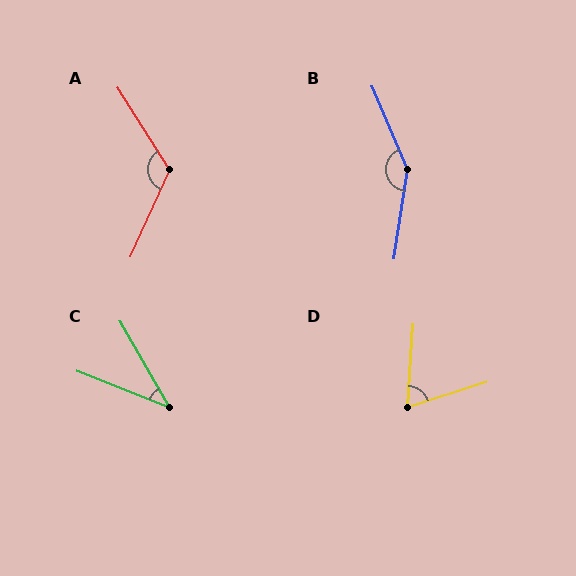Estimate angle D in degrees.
Approximately 69 degrees.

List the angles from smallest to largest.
C (38°), D (69°), A (123°), B (149°).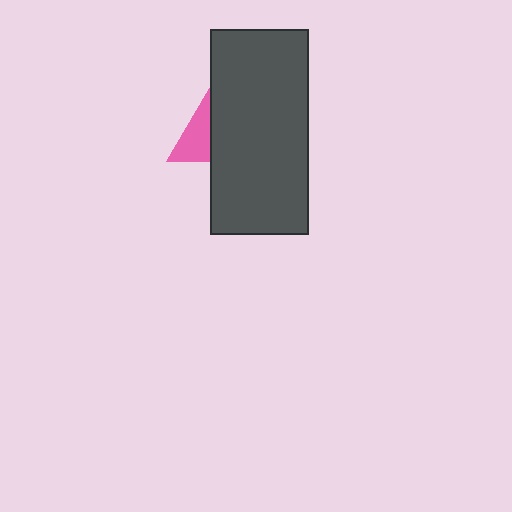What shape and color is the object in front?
The object in front is a dark gray rectangle.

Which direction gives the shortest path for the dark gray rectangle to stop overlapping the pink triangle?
Moving right gives the shortest separation.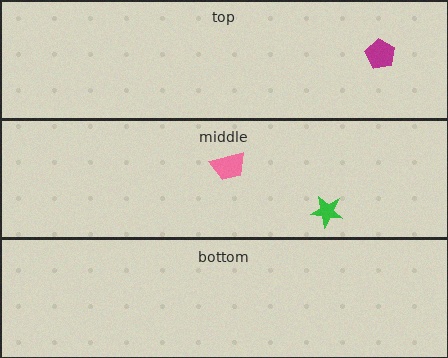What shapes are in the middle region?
The pink trapezoid, the green star.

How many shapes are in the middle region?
2.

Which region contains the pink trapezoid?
The middle region.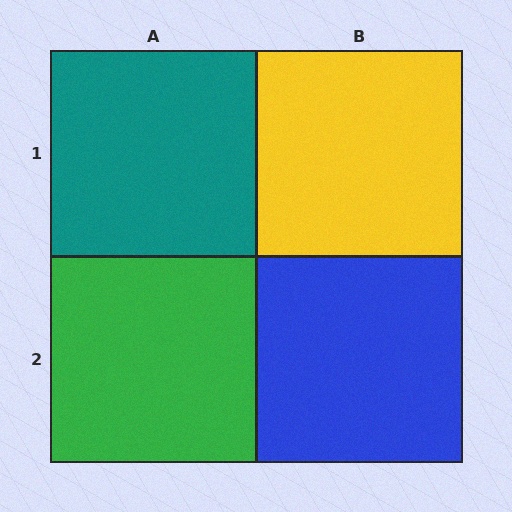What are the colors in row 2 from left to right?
Green, blue.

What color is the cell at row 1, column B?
Yellow.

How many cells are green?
1 cell is green.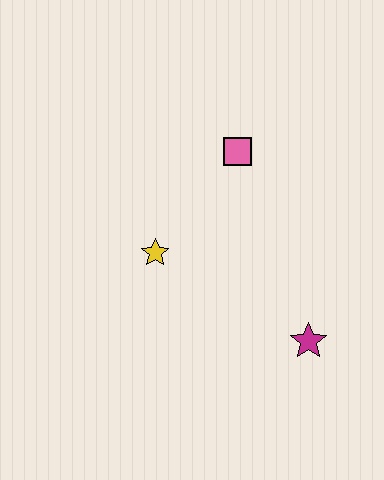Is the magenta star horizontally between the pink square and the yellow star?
No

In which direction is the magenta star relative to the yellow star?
The magenta star is to the right of the yellow star.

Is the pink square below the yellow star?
No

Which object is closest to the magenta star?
The yellow star is closest to the magenta star.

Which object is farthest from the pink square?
The magenta star is farthest from the pink square.